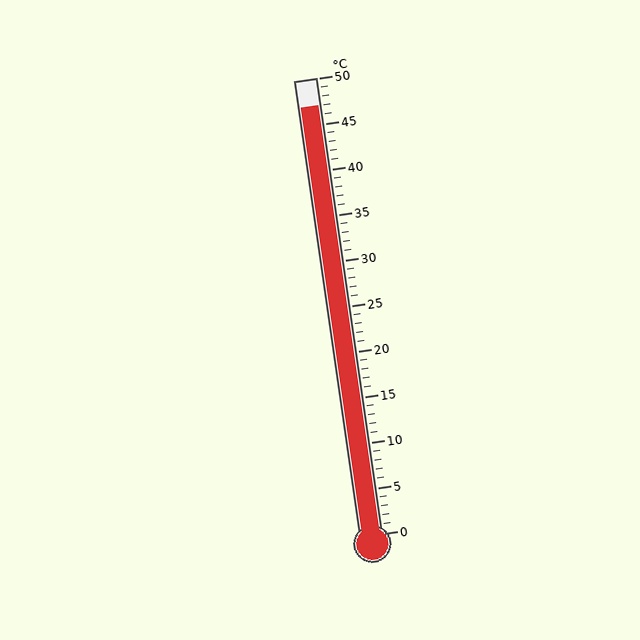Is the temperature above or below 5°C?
The temperature is above 5°C.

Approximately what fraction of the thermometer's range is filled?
The thermometer is filled to approximately 95% of its range.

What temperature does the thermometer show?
The thermometer shows approximately 47°C.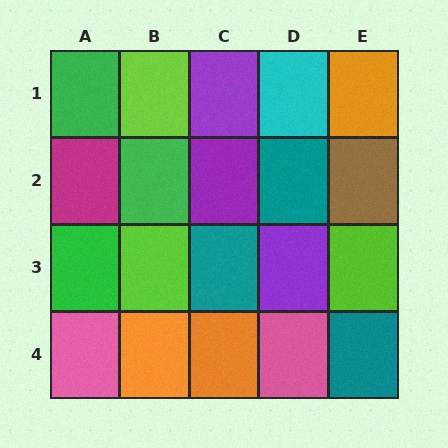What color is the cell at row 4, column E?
Teal.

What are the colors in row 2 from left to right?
Magenta, green, purple, teal, brown.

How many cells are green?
3 cells are green.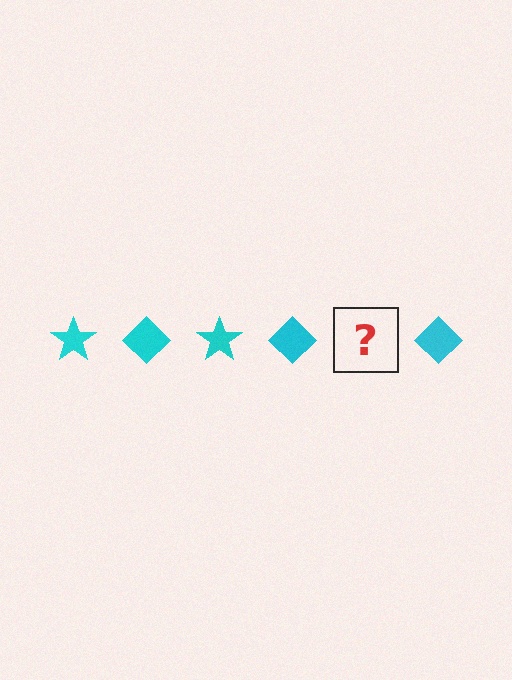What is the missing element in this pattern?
The missing element is a cyan star.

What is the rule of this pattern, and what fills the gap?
The rule is that the pattern cycles through star, diamond shapes in cyan. The gap should be filled with a cyan star.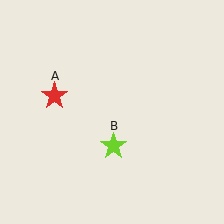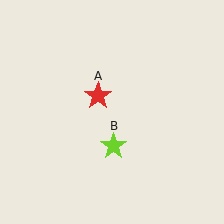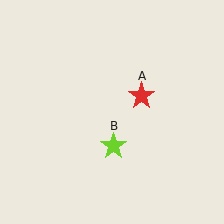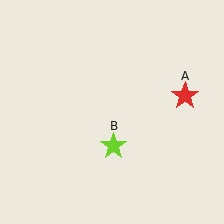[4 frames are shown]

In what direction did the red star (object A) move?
The red star (object A) moved right.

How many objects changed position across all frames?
1 object changed position: red star (object A).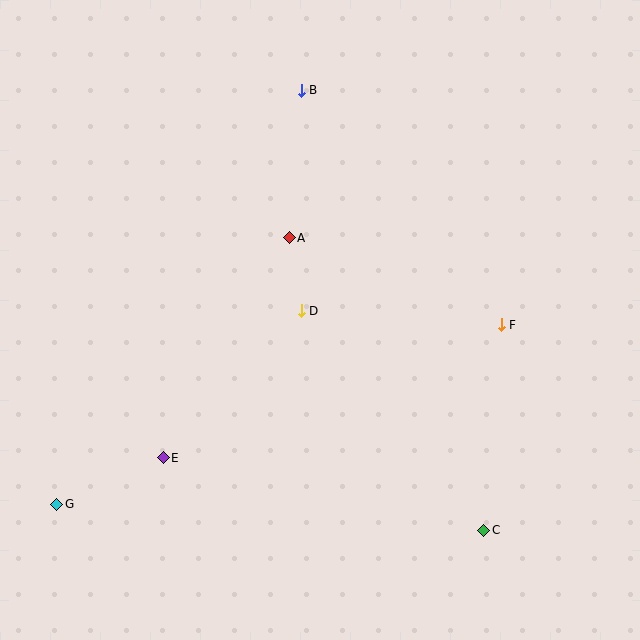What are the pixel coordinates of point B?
Point B is at (301, 90).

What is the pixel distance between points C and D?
The distance between C and D is 285 pixels.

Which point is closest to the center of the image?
Point D at (301, 311) is closest to the center.